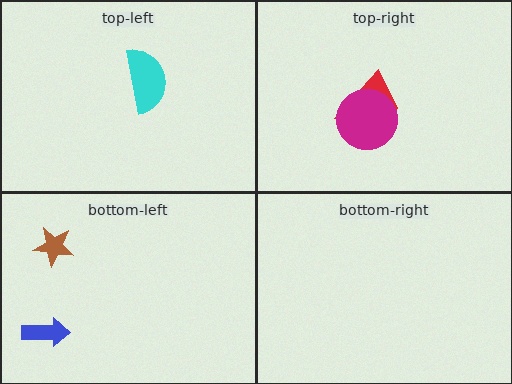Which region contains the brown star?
The bottom-left region.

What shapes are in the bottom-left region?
The blue arrow, the brown star.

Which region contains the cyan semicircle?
The top-left region.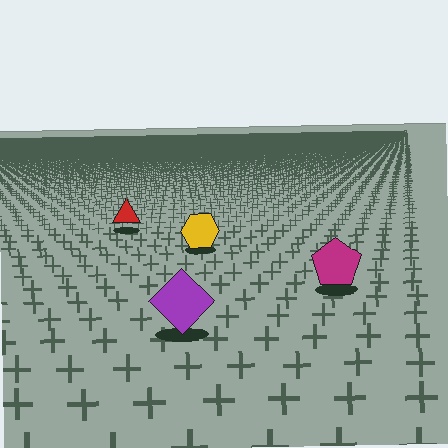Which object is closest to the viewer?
The purple diamond is closest. The texture marks near it are larger and more spread out.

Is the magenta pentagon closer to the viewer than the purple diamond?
No. The purple diamond is closer — you can tell from the texture gradient: the ground texture is coarser near it.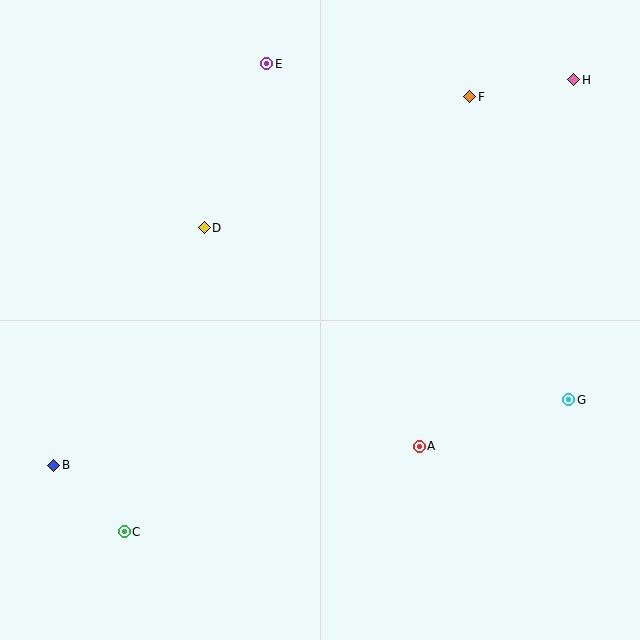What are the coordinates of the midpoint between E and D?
The midpoint between E and D is at (235, 146).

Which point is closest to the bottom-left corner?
Point C is closest to the bottom-left corner.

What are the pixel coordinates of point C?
Point C is at (124, 532).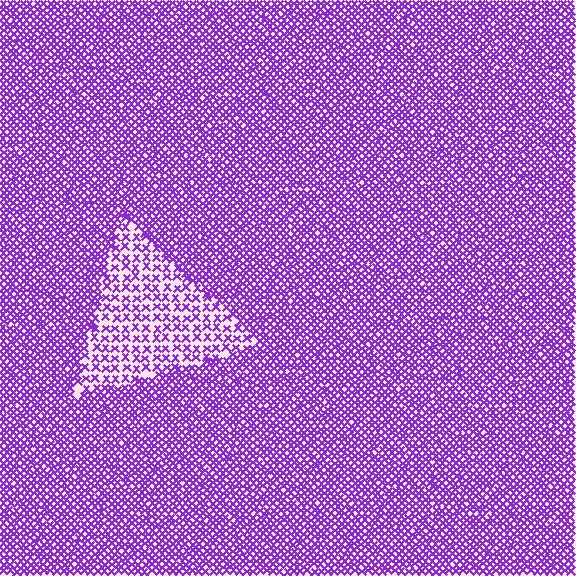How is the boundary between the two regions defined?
The boundary is defined by a change in element density (approximately 2.2x ratio). All elements are the same color, size, and shape.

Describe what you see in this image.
The image contains small purple elements arranged at two different densities. A triangle-shaped region is visible where the elements are less densely packed than the surrounding area.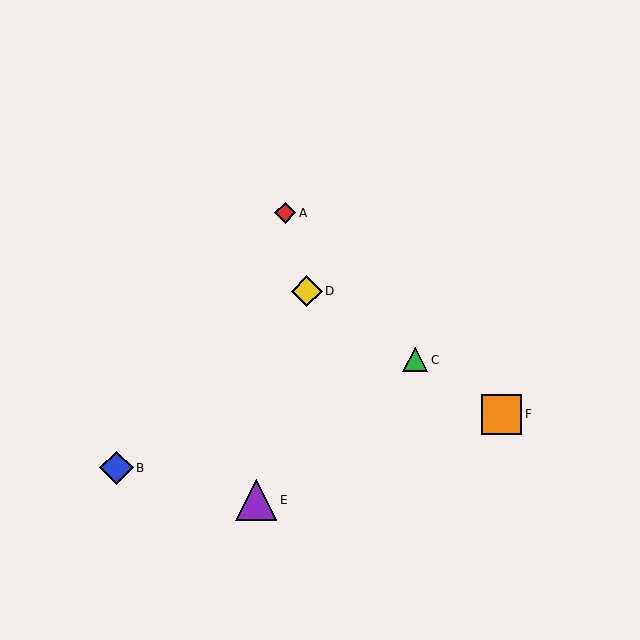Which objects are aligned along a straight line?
Objects C, D, F are aligned along a straight line.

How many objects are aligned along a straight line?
3 objects (C, D, F) are aligned along a straight line.